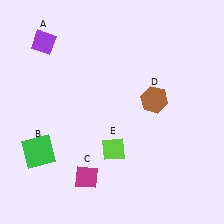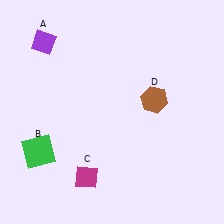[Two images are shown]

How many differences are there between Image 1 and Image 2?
There is 1 difference between the two images.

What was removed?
The lime diamond (E) was removed in Image 2.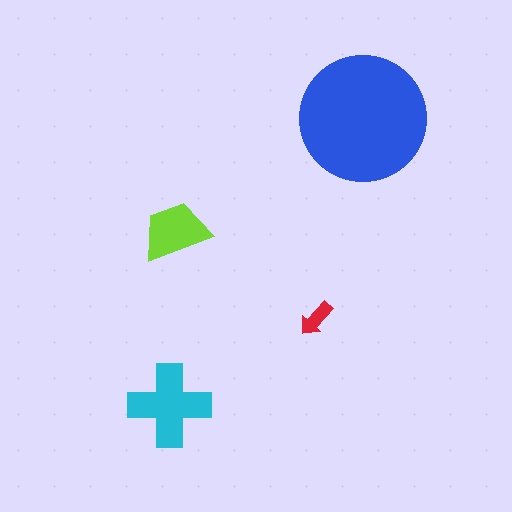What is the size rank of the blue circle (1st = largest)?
1st.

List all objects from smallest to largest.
The red arrow, the lime trapezoid, the cyan cross, the blue circle.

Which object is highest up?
The blue circle is topmost.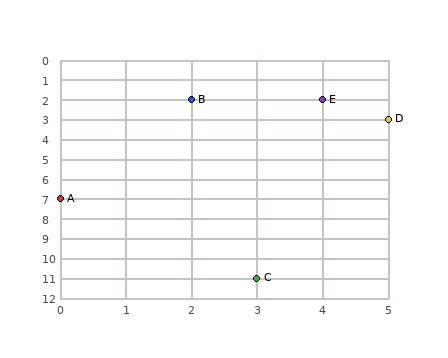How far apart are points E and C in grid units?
Points E and C are 1 column and 9 rows apart (about 9.1 grid units diagonally).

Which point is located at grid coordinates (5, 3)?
Point D is at (5, 3).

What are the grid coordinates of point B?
Point B is at grid coordinates (2, 2).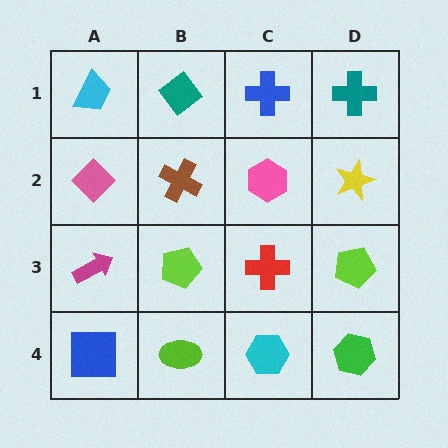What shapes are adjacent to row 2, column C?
A blue cross (row 1, column C), a red cross (row 3, column C), a brown cross (row 2, column B), a yellow star (row 2, column D).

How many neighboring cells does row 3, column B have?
4.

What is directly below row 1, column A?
A pink diamond.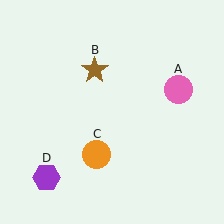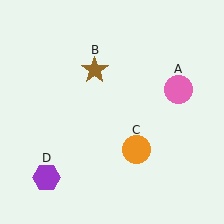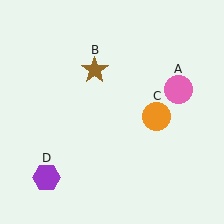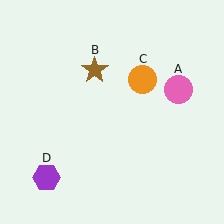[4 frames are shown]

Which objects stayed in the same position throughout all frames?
Pink circle (object A) and brown star (object B) and purple hexagon (object D) remained stationary.